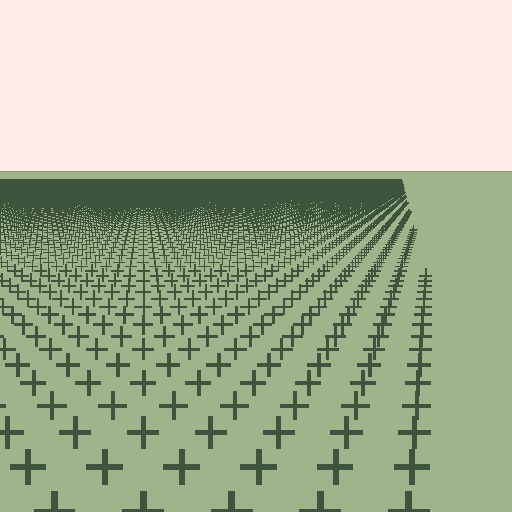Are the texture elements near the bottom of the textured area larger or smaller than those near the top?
Larger. Near the bottom, elements are closer to the viewer and appear at a bigger on-screen size.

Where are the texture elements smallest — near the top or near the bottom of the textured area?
Near the top.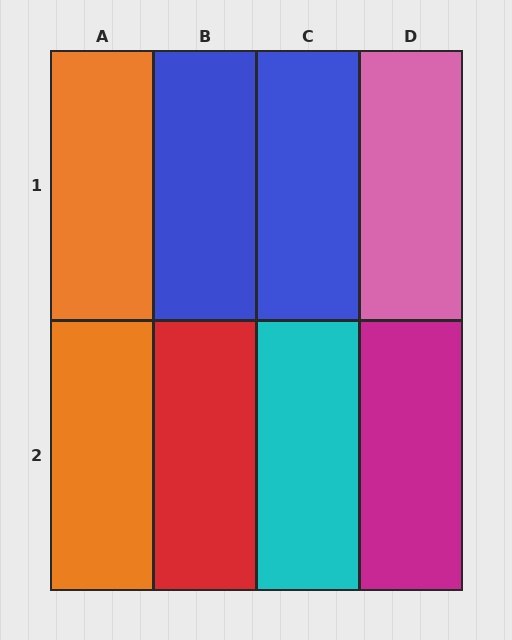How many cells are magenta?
1 cell is magenta.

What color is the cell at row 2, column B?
Red.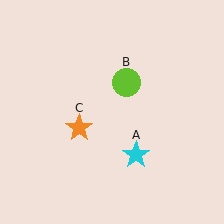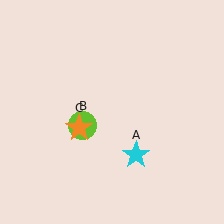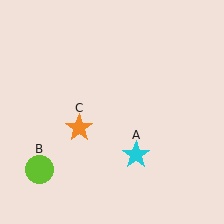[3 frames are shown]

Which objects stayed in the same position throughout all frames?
Cyan star (object A) and orange star (object C) remained stationary.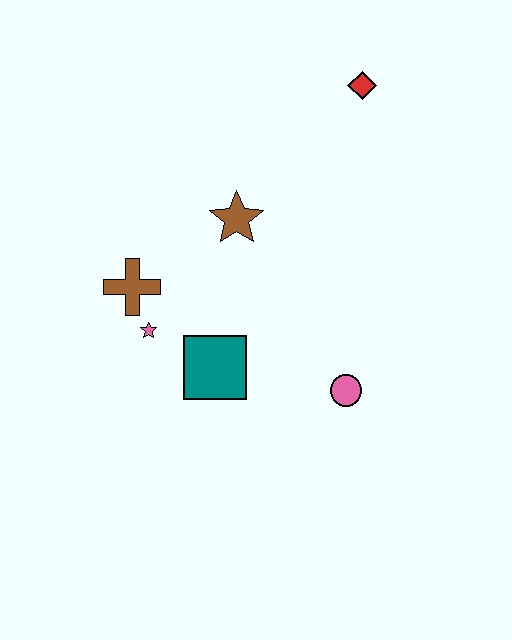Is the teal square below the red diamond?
Yes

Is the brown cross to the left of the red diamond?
Yes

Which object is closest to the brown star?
The brown cross is closest to the brown star.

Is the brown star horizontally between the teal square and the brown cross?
No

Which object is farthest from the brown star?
The pink circle is farthest from the brown star.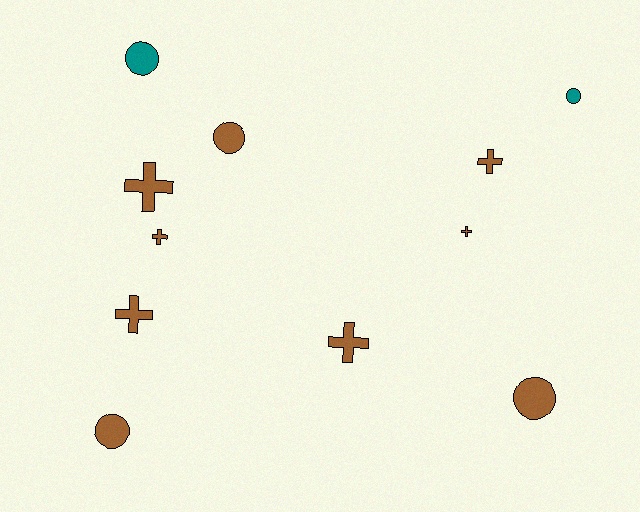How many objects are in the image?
There are 11 objects.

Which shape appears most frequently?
Cross, with 6 objects.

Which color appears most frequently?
Brown, with 9 objects.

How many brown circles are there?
There are 3 brown circles.